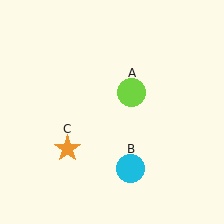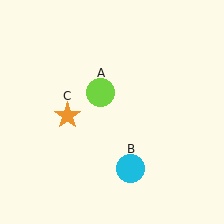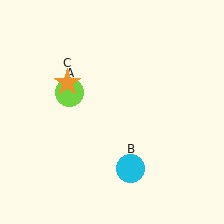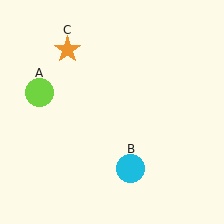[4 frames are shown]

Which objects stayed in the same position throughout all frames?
Cyan circle (object B) remained stationary.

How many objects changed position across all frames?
2 objects changed position: lime circle (object A), orange star (object C).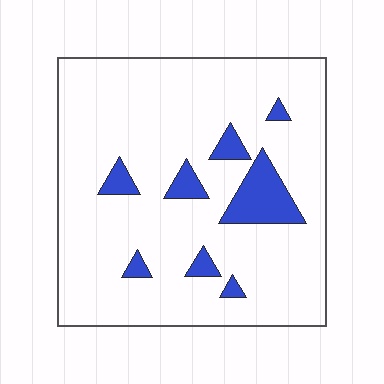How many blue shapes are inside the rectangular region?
8.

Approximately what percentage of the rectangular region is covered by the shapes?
Approximately 10%.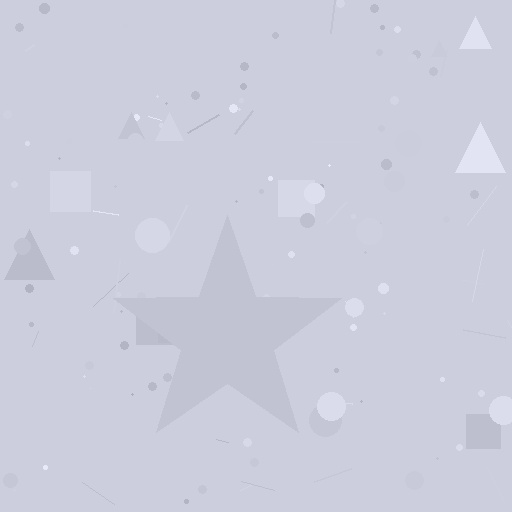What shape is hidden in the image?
A star is hidden in the image.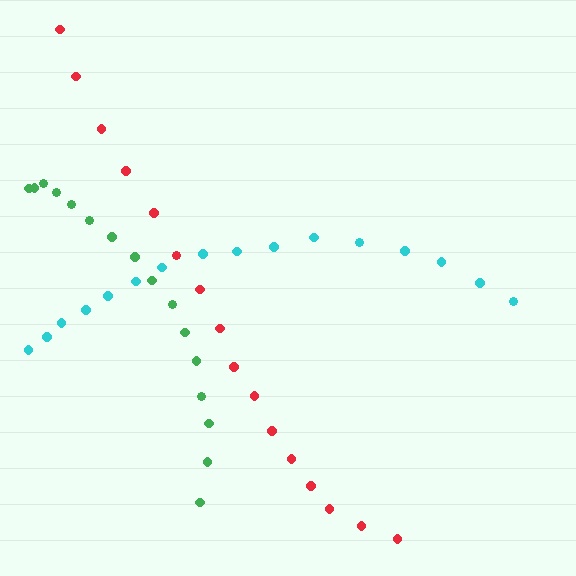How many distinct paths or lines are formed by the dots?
There are 3 distinct paths.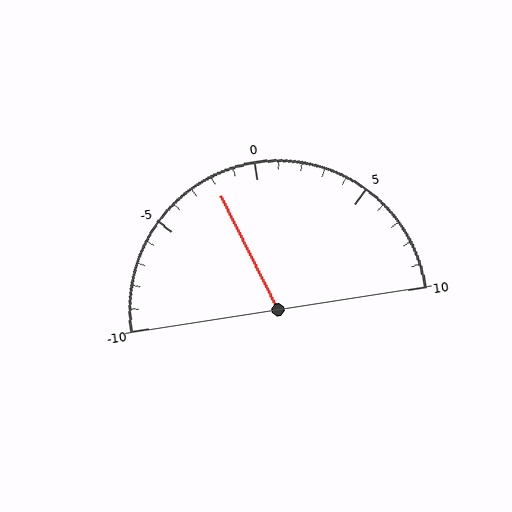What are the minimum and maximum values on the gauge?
The gauge ranges from -10 to 10.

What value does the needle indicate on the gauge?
The needle indicates approximately -2.